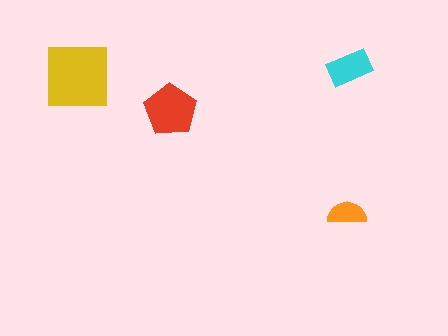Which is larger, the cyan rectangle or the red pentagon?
The red pentagon.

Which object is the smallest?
The orange semicircle.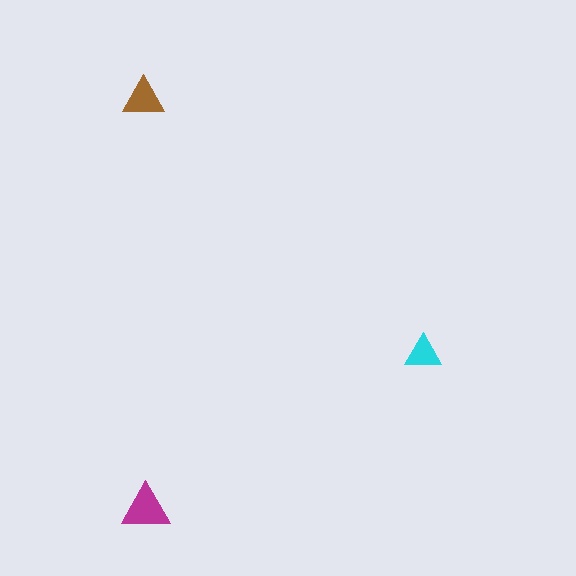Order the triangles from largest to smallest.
the magenta one, the brown one, the cyan one.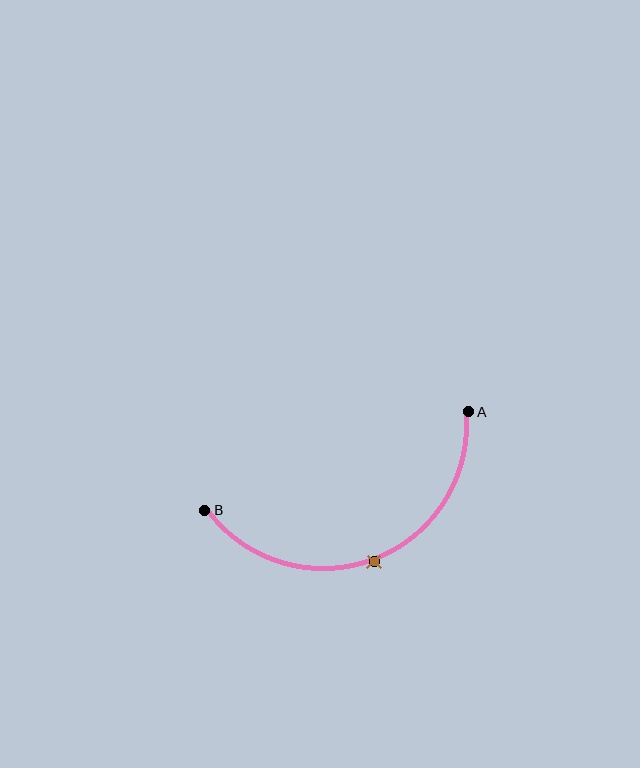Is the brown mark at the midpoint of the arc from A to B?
Yes. The brown mark lies on the arc at equal arc-length from both A and B — it is the arc midpoint.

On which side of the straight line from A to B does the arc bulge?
The arc bulges below the straight line connecting A and B.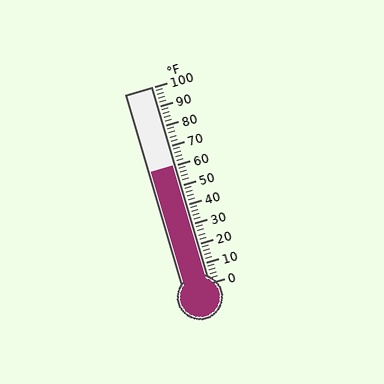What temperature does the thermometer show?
The thermometer shows approximately 60°F.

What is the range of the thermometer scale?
The thermometer scale ranges from 0°F to 100°F.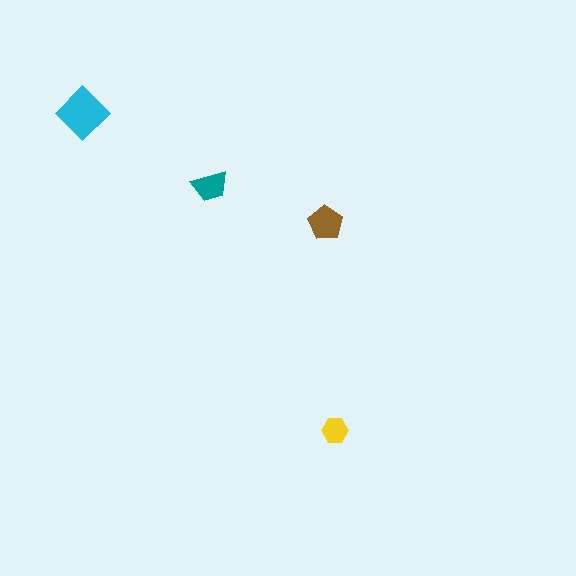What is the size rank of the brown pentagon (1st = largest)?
2nd.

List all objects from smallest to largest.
The yellow hexagon, the teal trapezoid, the brown pentagon, the cyan diamond.